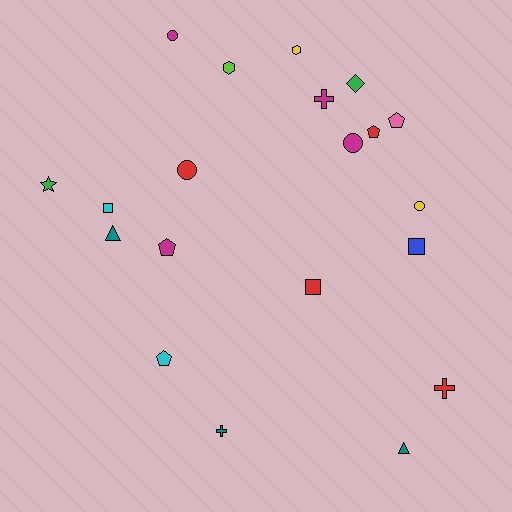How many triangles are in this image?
There are 2 triangles.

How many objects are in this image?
There are 20 objects.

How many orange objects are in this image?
There are no orange objects.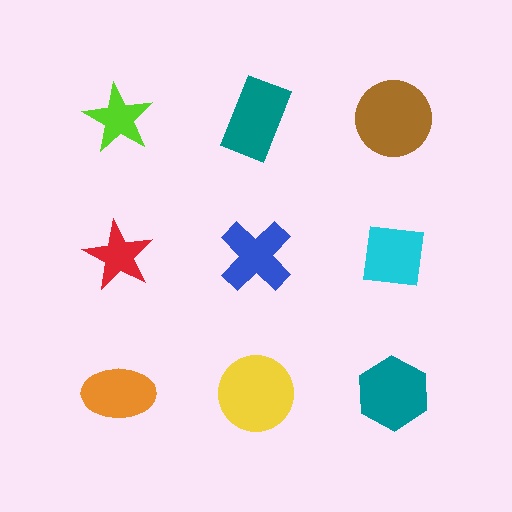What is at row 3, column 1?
An orange ellipse.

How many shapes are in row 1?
3 shapes.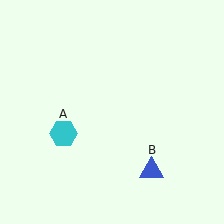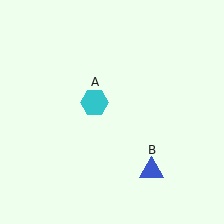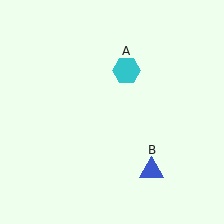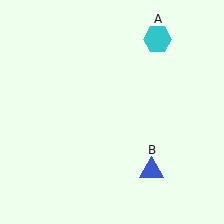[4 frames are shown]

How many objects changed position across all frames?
1 object changed position: cyan hexagon (object A).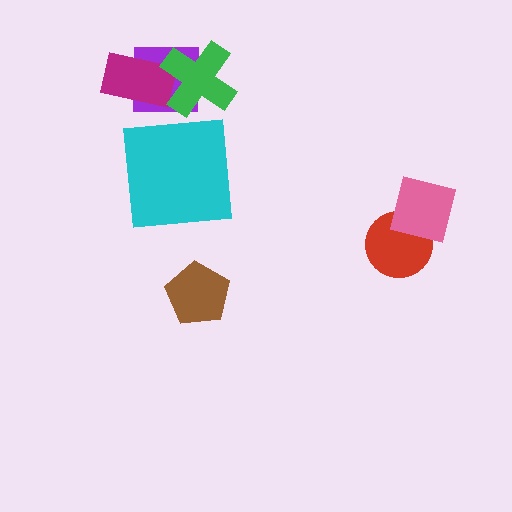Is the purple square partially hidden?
Yes, it is partially covered by another shape.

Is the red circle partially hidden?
Yes, it is partially covered by another shape.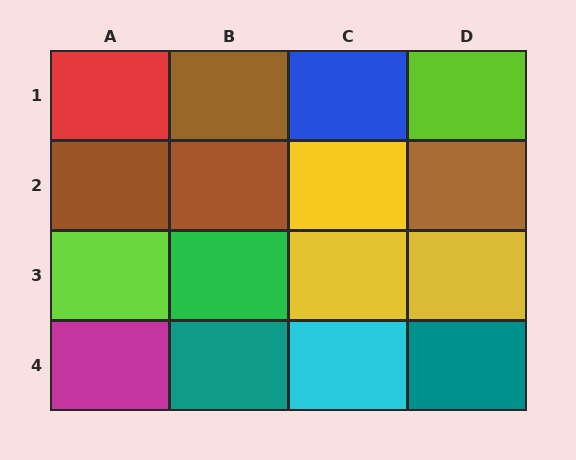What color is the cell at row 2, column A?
Brown.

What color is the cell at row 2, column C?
Yellow.